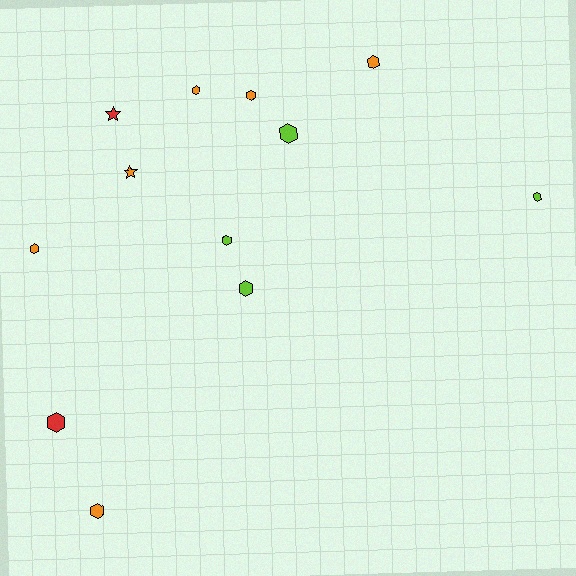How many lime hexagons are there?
There are 4 lime hexagons.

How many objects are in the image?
There are 12 objects.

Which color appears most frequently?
Orange, with 6 objects.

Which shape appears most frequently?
Hexagon, with 10 objects.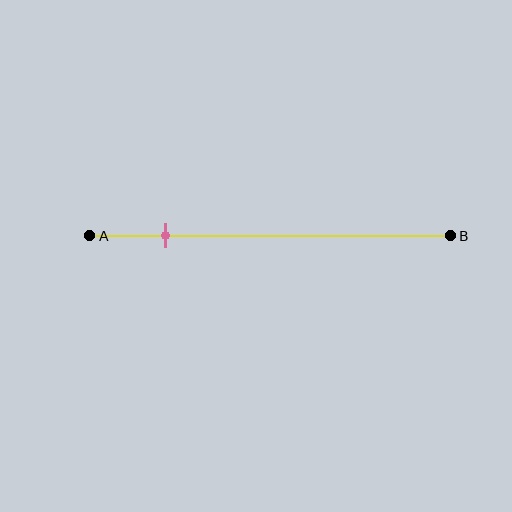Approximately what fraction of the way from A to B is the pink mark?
The pink mark is approximately 20% of the way from A to B.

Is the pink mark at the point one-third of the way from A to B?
No, the mark is at about 20% from A, not at the 33% one-third point.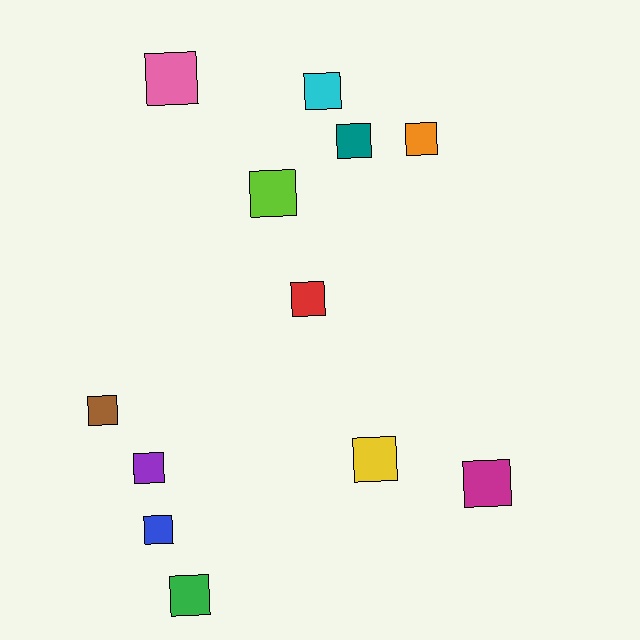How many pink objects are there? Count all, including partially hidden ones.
There is 1 pink object.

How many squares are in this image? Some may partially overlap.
There are 12 squares.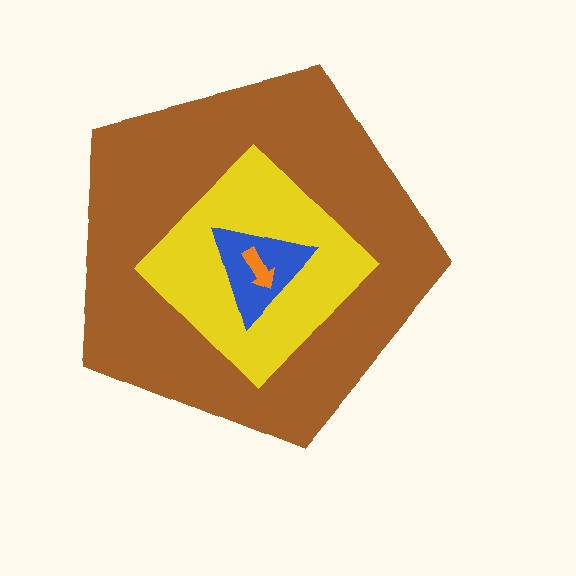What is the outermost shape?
The brown pentagon.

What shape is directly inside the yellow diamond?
The blue triangle.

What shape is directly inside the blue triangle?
The orange arrow.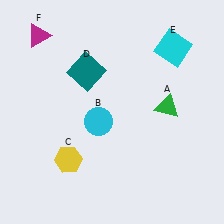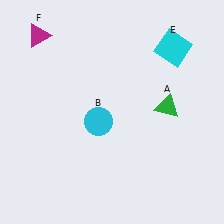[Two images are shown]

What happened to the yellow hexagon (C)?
The yellow hexagon (C) was removed in Image 2. It was in the bottom-left area of Image 1.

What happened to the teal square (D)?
The teal square (D) was removed in Image 2. It was in the top-left area of Image 1.